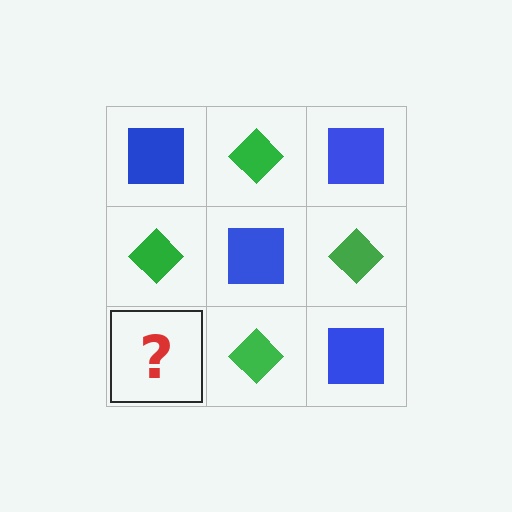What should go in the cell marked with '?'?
The missing cell should contain a blue square.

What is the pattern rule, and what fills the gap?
The rule is that it alternates blue square and green diamond in a checkerboard pattern. The gap should be filled with a blue square.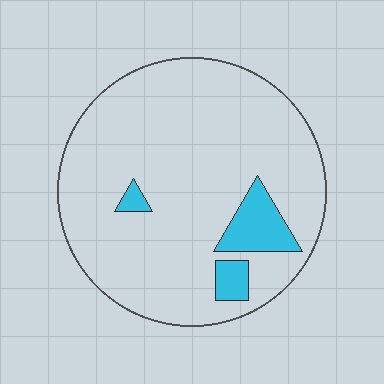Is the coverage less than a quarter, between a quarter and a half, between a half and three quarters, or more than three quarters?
Less than a quarter.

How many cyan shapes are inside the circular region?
3.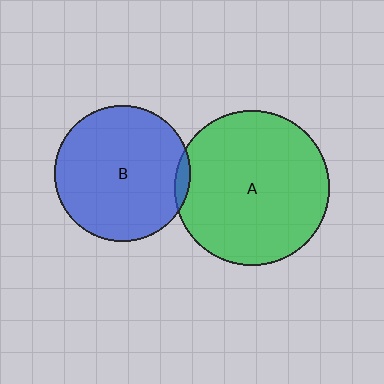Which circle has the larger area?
Circle A (green).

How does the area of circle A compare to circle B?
Approximately 1.3 times.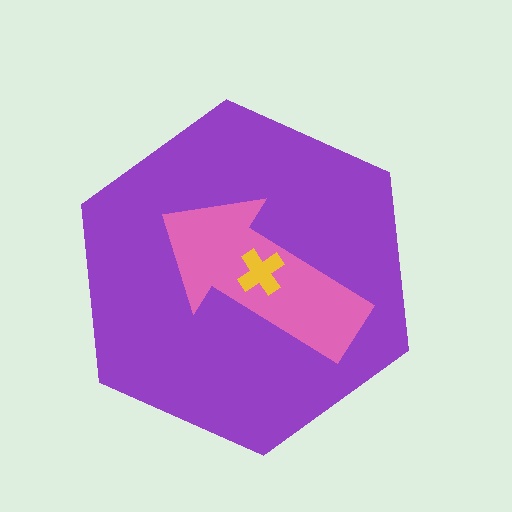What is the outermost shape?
The purple hexagon.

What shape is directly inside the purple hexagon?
The pink arrow.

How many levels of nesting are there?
3.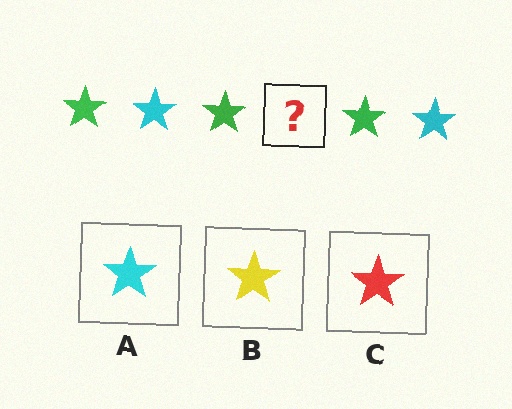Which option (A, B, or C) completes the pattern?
A.